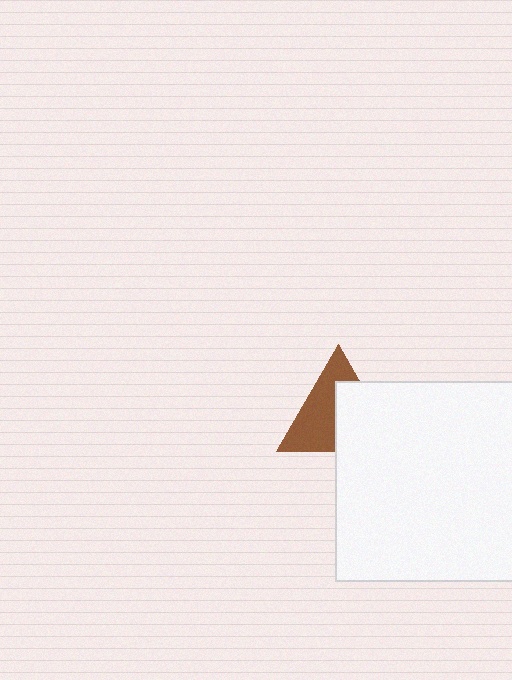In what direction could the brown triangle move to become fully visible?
The brown triangle could move toward the upper-left. That would shift it out from behind the white square entirely.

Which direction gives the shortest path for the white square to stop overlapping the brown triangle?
Moving toward the lower-right gives the shortest separation.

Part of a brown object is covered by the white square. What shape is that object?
It is a triangle.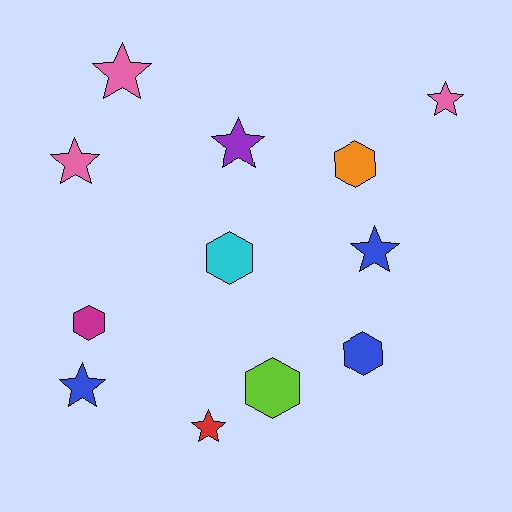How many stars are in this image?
There are 7 stars.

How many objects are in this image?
There are 12 objects.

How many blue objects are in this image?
There are 3 blue objects.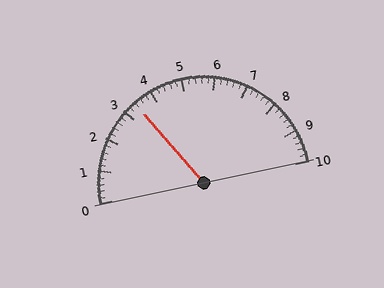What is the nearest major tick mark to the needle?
The nearest major tick mark is 3.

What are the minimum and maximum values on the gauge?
The gauge ranges from 0 to 10.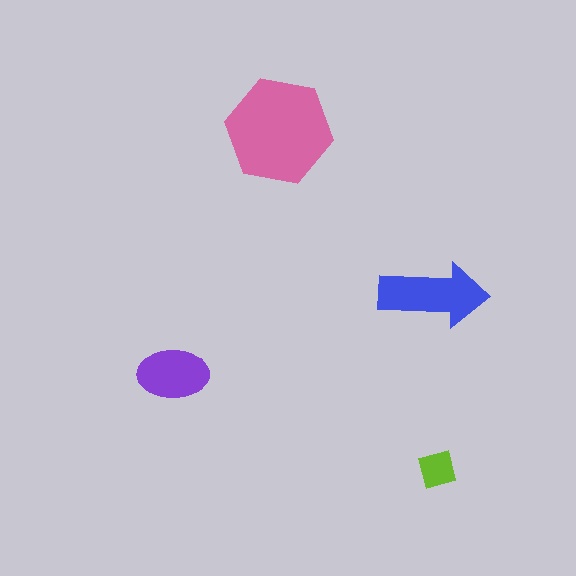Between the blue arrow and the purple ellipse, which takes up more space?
The blue arrow.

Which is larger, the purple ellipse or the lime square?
The purple ellipse.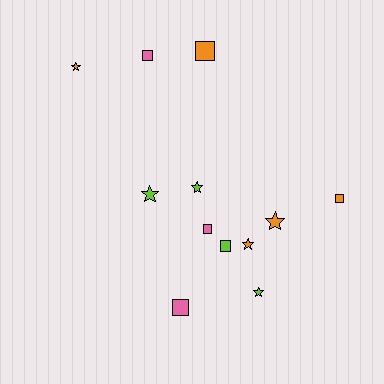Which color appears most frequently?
Orange, with 5 objects.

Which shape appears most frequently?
Square, with 6 objects.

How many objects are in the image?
There are 12 objects.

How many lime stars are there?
There are 3 lime stars.